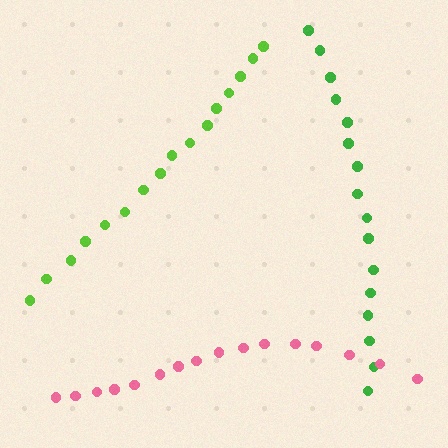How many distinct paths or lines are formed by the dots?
There are 3 distinct paths.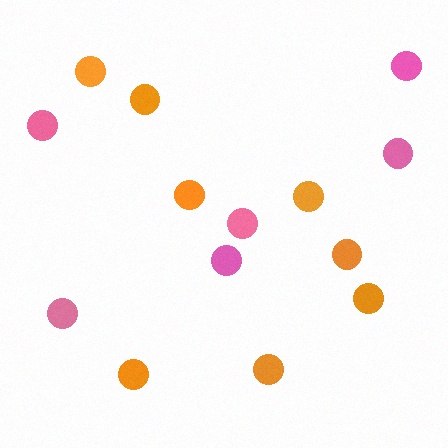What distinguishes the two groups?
There are 2 groups: one group of orange circles (8) and one group of pink circles (6).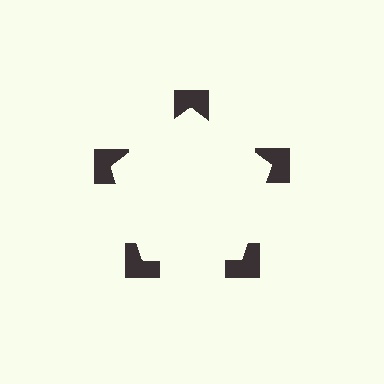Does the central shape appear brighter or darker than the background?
It typically appears slightly brighter than the background, even though no actual brightness change is drawn.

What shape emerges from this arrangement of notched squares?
An illusory pentagon — its edges are inferred from the aligned wedge cuts in the notched squares, not physically drawn.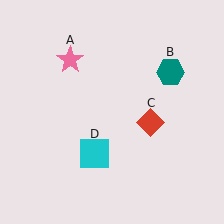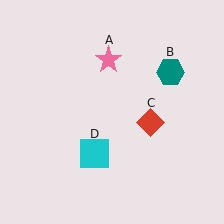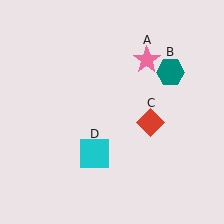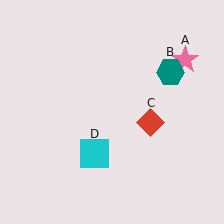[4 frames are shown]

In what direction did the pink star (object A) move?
The pink star (object A) moved right.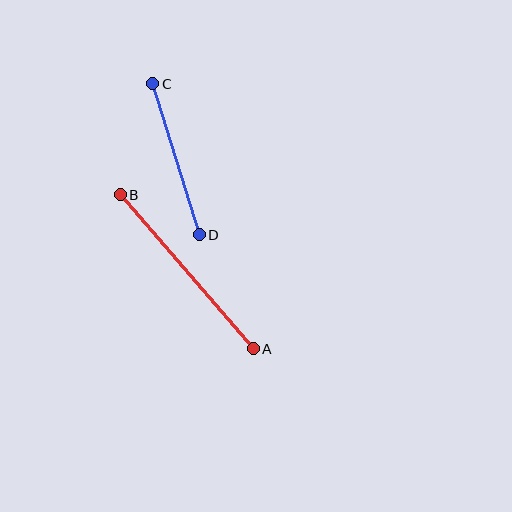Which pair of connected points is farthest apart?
Points A and B are farthest apart.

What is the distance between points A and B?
The distance is approximately 203 pixels.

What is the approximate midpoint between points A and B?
The midpoint is at approximately (187, 272) pixels.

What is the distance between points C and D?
The distance is approximately 158 pixels.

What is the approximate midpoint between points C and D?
The midpoint is at approximately (176, 159) pixels.